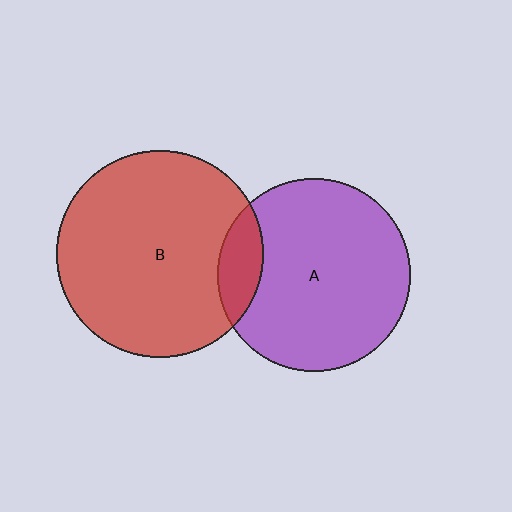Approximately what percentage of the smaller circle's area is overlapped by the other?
Approximately 15%.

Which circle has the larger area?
Circle B (red).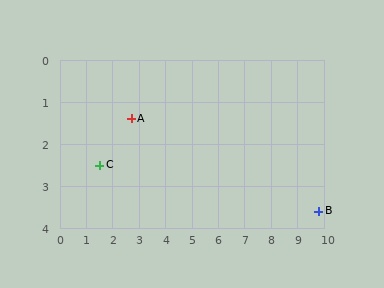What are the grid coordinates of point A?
Point A is at approximately (2.7, 1.4).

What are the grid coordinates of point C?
Point C is at approximately (1.5, 2.5).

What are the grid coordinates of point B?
Point B is at approximately (9.8, 3.6).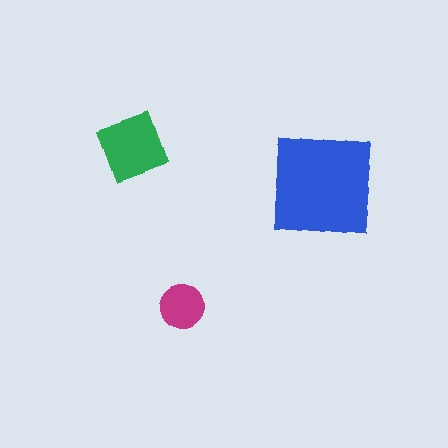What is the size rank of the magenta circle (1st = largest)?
3rd.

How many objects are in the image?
There are 3 objects in the image.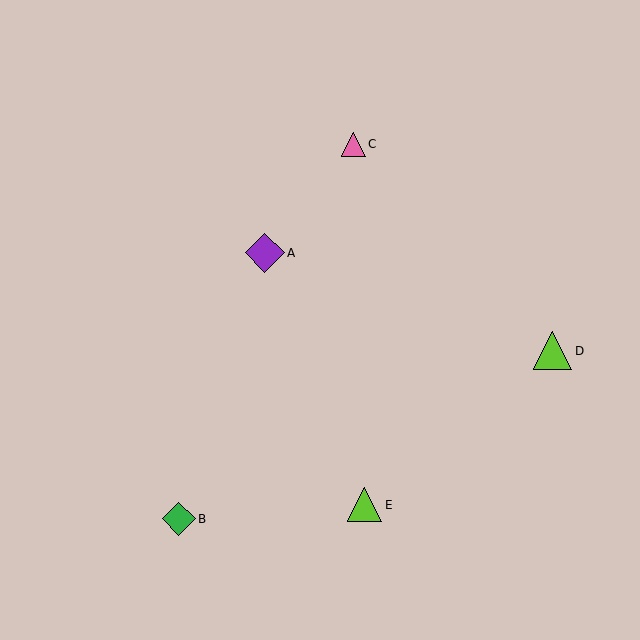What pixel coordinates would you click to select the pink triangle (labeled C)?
Click at (354, 144) to select the pink triangle C.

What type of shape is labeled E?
Shape E is a lime triangle.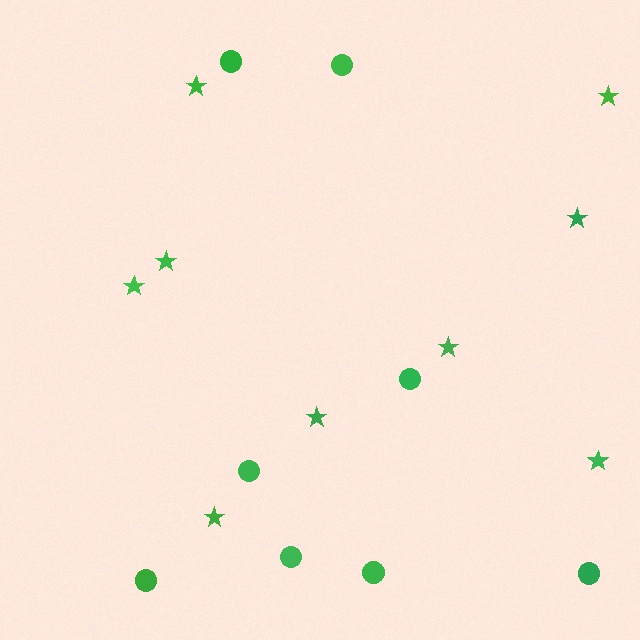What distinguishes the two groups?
There are 2 groups: one group of stars (9) and one group of circles (8).